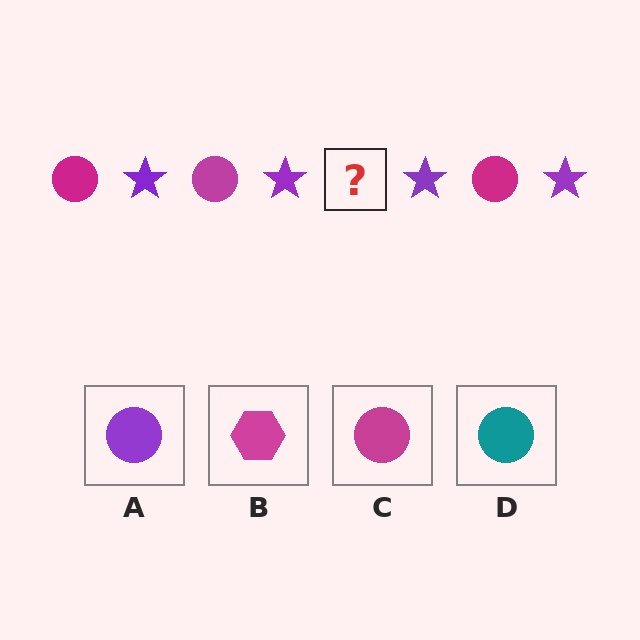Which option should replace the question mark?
Option C.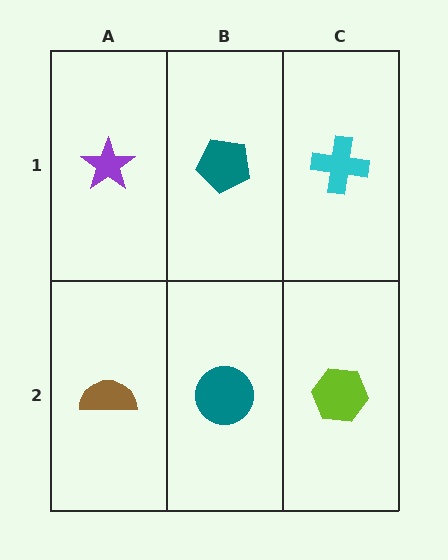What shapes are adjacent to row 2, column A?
A purple star (row 1, column A), a teal circle (row 2, column B).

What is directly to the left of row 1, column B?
A purple star.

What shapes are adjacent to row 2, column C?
A cyan cross (row 1, column C), a teal circle (row 2, column B).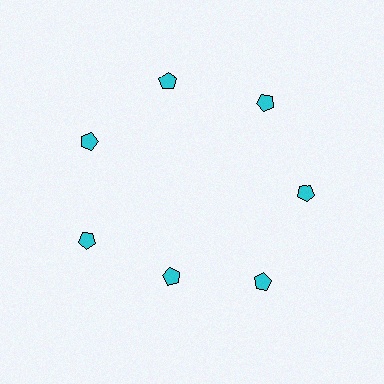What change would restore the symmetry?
The symmetry would be restored by moving it outward, back onto the ring so that all 7 pentagons sit at equal angles and equal distance from the center.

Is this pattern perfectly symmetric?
No. The 7 cyan pentagons are arranged in a ring, but one element near the 6 o'clock position is pulled inward toward the center, breaking the 7-fold rotational symmetry.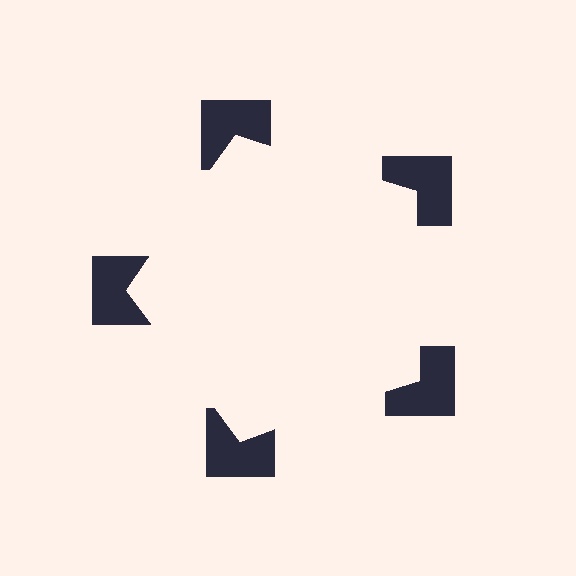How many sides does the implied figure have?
5 sides.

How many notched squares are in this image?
There are 5 — one at each vertex of the illusory pentagon.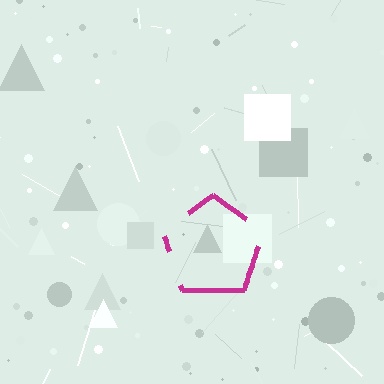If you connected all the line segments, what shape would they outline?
They would outline a pentagon.